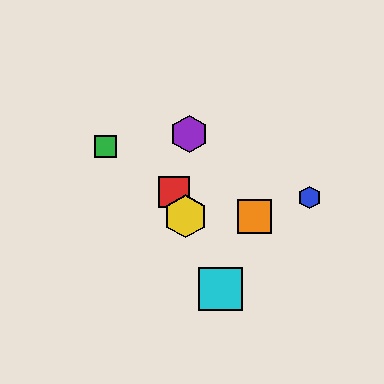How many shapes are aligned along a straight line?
3 shapes (the red square, the yellow hexagon, the cyan square) are aligned along a straight line.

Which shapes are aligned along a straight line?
The red square, the yellow hexagon, the cyan square are aligned along a straight line.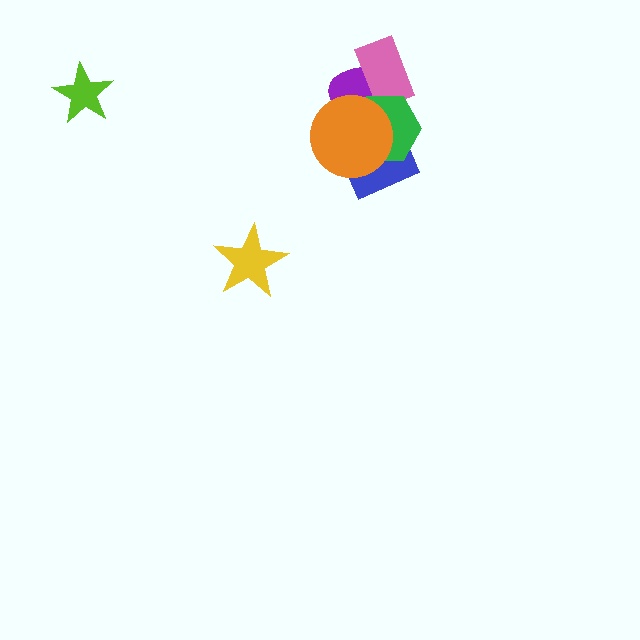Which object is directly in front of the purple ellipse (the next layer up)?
The pink rectangle is directly in front of the purple ellipse.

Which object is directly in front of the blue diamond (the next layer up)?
The green hexagon is directly in front of the blue diamond.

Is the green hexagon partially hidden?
Yes, it is partially covered by another shape.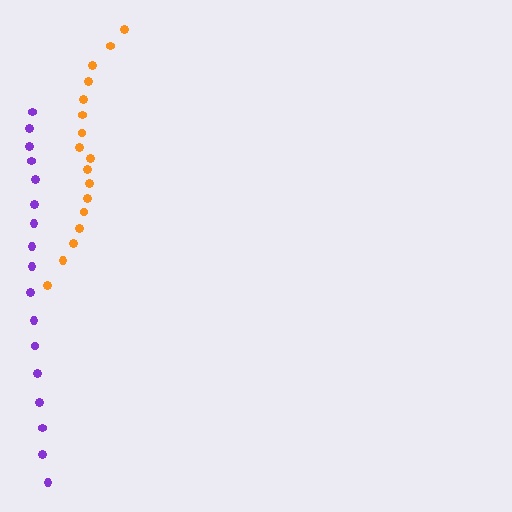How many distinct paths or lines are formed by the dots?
There are 2 distinct paths.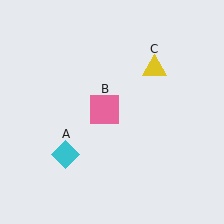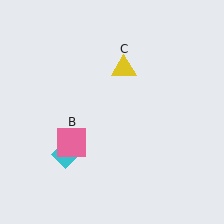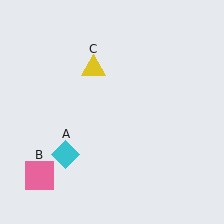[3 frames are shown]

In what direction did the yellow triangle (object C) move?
The yellow triangle (object C) moved left.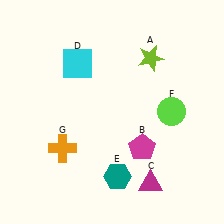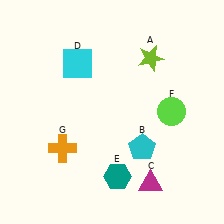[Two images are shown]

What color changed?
The pentagon (B) changed from magenta in Image 1 to cyan in Image 2.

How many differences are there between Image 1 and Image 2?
There is 1 difference between the two images.